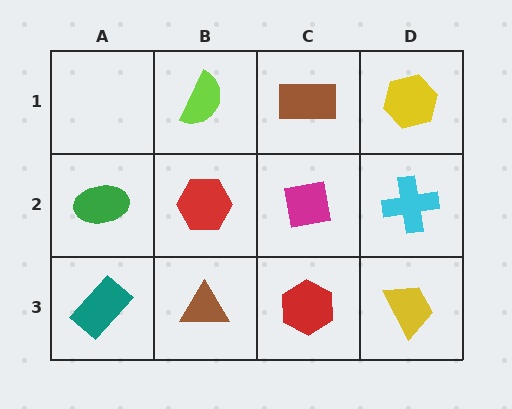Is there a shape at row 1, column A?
No, that cell is empty.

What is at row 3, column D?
A yellow trapezoid.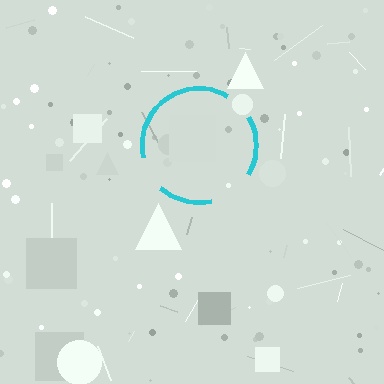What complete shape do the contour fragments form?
The contour fragments form a circle.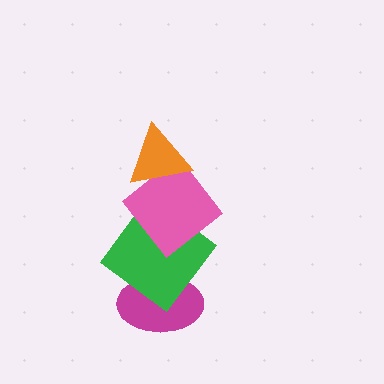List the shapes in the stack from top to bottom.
From top to bottom: the orange triangle, the pink diamond, the green diamond, the magenta ellipse.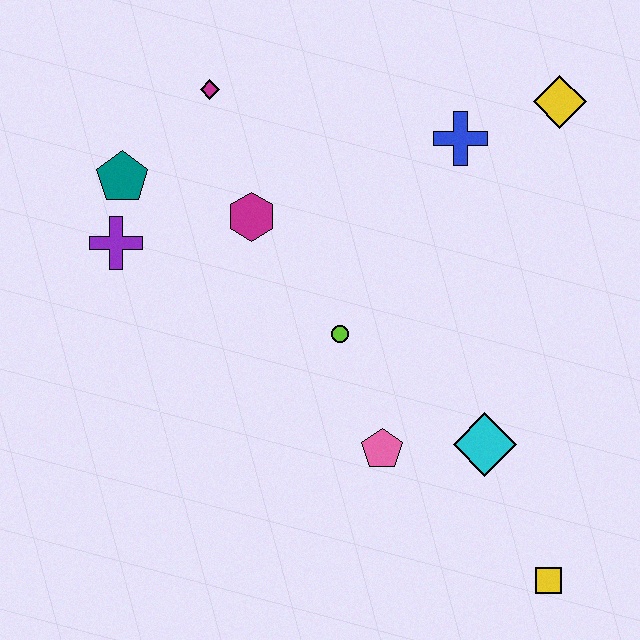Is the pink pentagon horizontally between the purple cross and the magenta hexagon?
No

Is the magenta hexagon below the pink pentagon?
No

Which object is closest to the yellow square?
The cyan diamond is closest to the yellow square.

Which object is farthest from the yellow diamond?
The yellow square is farthest from the yellow diamond.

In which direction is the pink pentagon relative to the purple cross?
The pink pentagon is to the right of the purple cross.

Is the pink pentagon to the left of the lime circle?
No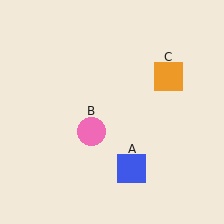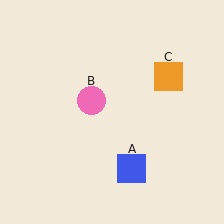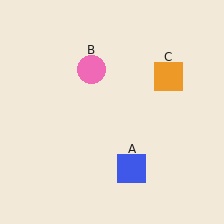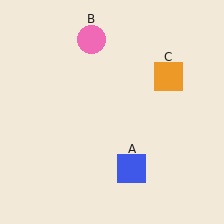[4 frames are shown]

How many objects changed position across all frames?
1 object changed position: pink circle (object B).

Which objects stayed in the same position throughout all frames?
Blue square (object A) and orange square (object C) remained stationary.